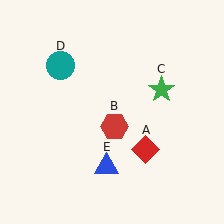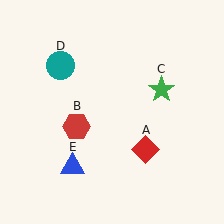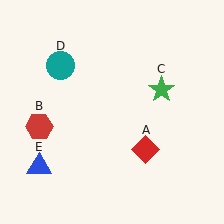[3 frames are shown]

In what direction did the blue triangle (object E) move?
The blue triangle (object E) moved left.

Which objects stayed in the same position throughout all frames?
Red diamond (object A) and green star (object C) and teal circle (object D) remained stationary.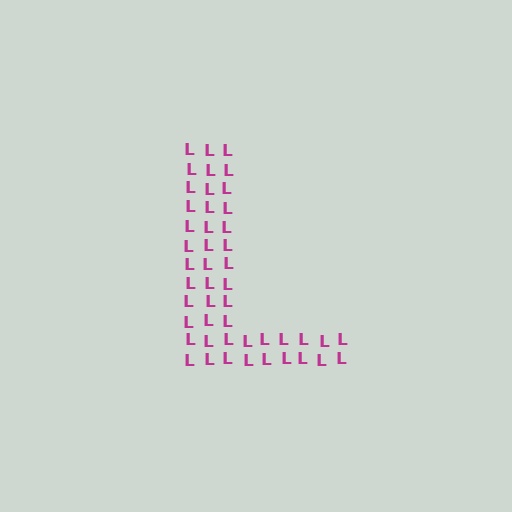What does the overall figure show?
The overall figure shows the letter L.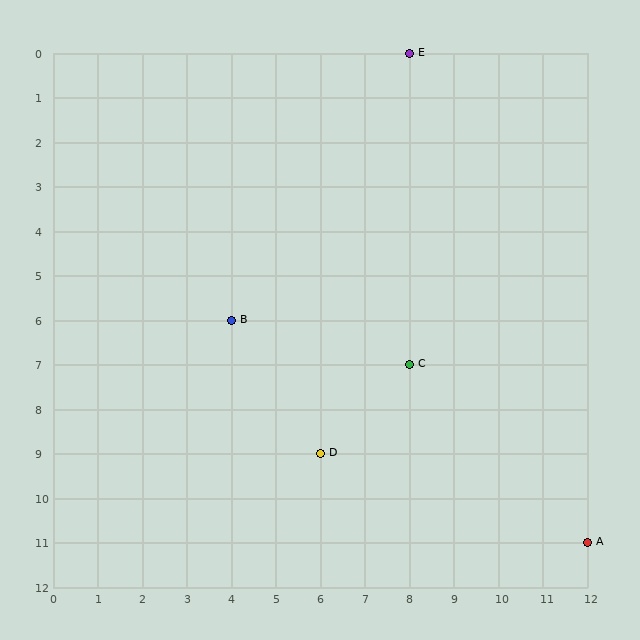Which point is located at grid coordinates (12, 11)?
Point A is at (12, 11).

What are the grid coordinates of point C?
Point C is at grid coordinates (8, 7).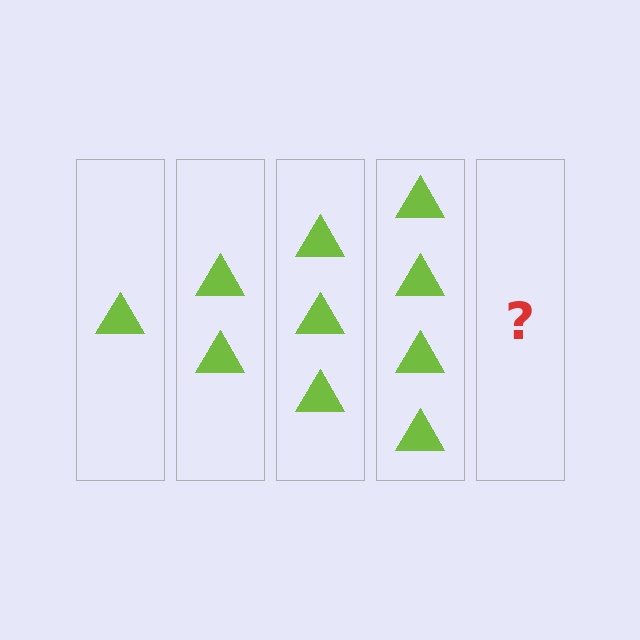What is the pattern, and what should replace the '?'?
The pattern is that each step adds one more triangle. The '?' should be 5 triangles.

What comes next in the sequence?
The next element should be 5 triangles.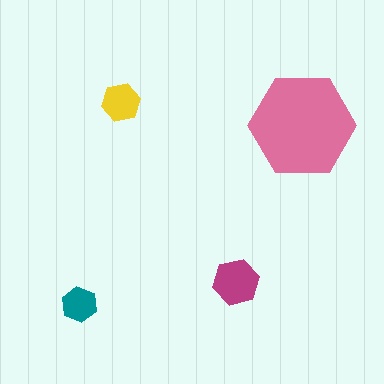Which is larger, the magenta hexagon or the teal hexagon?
The magenta one.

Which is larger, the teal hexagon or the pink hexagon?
The pink one.